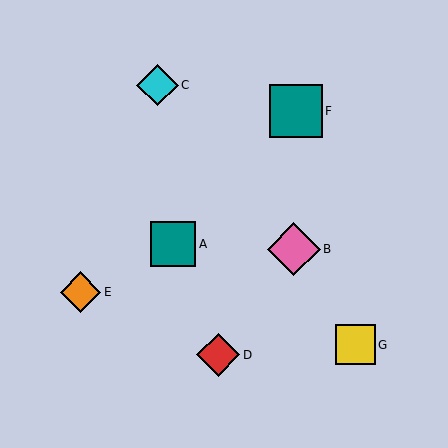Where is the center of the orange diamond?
The center of the orange diamond is at (81, 292).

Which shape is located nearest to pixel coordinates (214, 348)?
The red diamond (labeled D) at (218, 355) is nearest to that location.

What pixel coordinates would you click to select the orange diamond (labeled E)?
Click at (81, 292) to select the orange diamond E.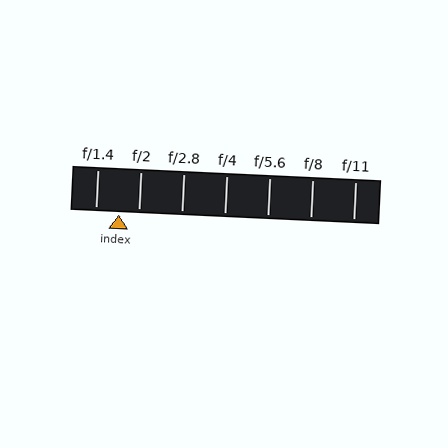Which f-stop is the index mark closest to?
The index mark is closest to f/2.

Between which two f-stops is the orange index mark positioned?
The index mark is between f/1.4 and f/2.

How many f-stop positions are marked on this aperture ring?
There are 7 f-stop positions marked.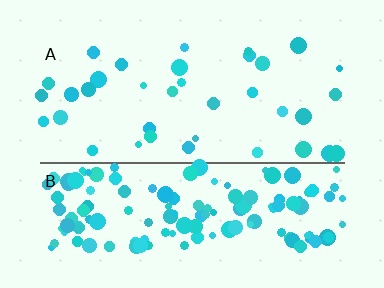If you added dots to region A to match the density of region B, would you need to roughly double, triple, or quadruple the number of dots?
Approximately quadruple.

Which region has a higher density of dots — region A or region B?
B (the bottom).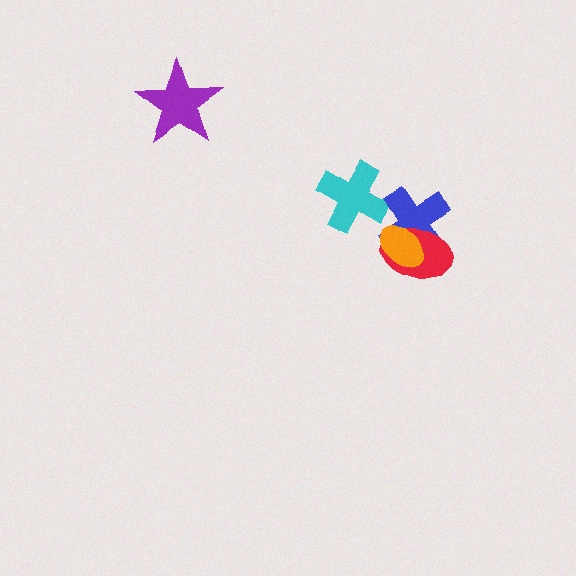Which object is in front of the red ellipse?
The orange ellipse is in front of the red ellipse.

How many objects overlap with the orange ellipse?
2 objects overlap with the orange ellipse.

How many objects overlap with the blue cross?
2 objects overlap with the blue cross.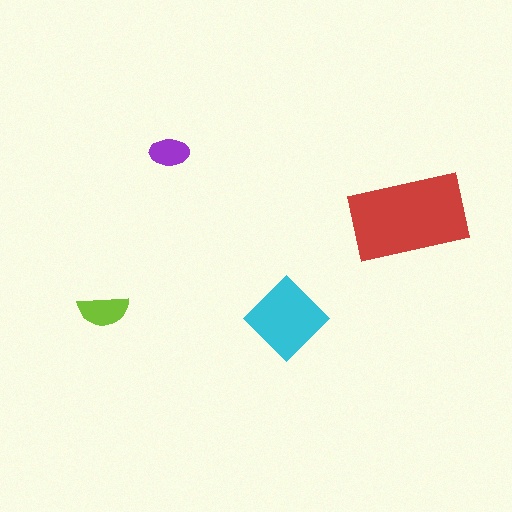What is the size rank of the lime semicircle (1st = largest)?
3rd.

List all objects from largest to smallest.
The red rectangle, the cyan diamond, the lime semicircle, the purple ellipse.